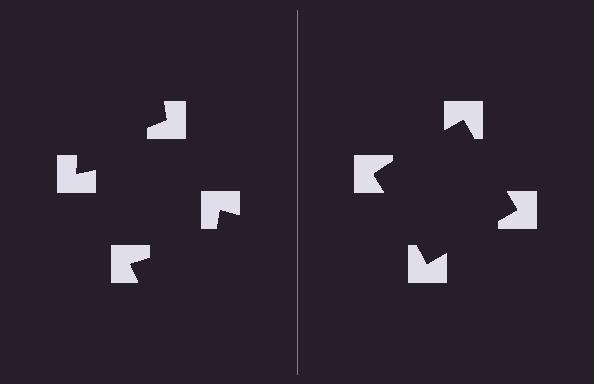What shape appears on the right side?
An illusory square.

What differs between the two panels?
The notched squares are positioned identically on both sides; only the wedge orientations differ. On the right they align to a square; on the left they are misaligned.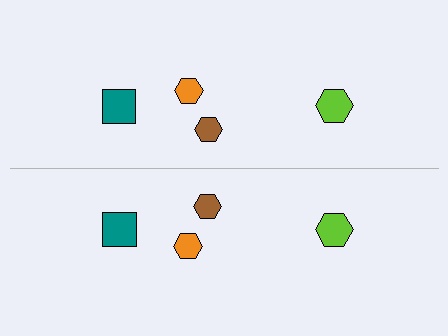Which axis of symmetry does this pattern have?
The pattern has a horizontal axis of symmetry running through the center of the image.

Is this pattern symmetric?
Yes, this pattern has bilateral (reflection) symmetry.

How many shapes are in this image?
There are 8 shapes in this image.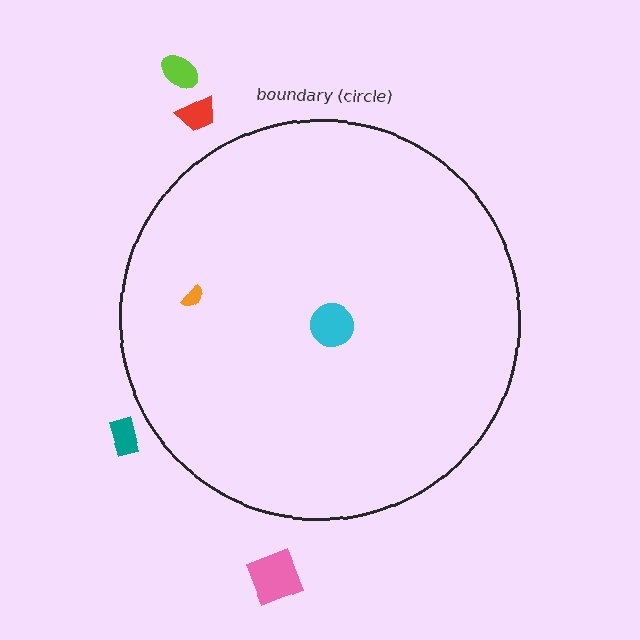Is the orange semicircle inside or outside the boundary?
Inside.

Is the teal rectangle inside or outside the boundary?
Outside.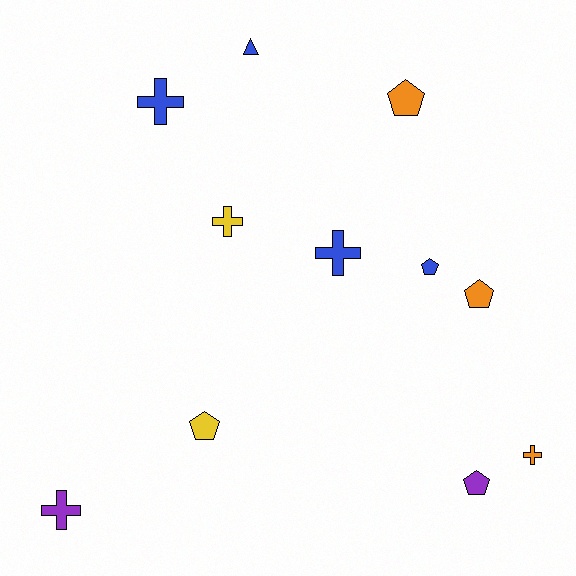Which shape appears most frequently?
Pentagon, with 5 objects.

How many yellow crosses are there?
There is 1 yellow cross.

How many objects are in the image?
There are 11 objects.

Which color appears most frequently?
Blue, with 4 objects.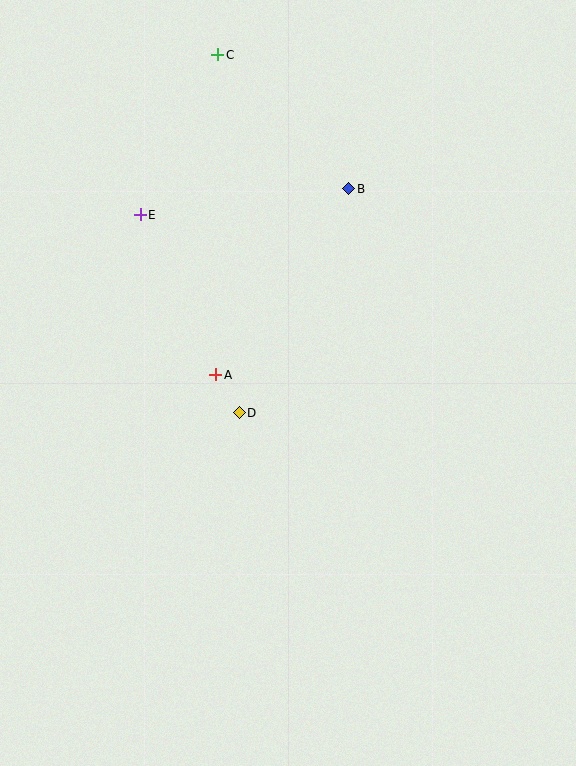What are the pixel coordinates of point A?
Point A is at (216, 375).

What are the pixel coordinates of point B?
Point B is at (349, 189).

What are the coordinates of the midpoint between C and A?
The midpoint between C and A is at (217, 215).